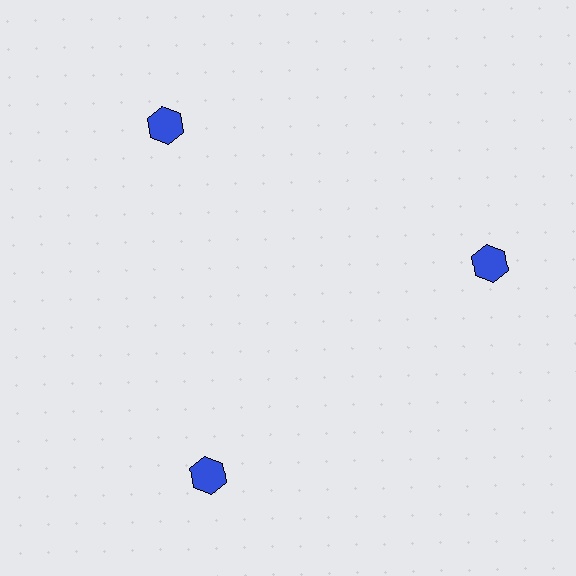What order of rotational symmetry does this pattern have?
This pattern has 3-fold rotational symmetry.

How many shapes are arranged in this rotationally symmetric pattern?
There are 3 shapes, arranged in 3 groups of 1.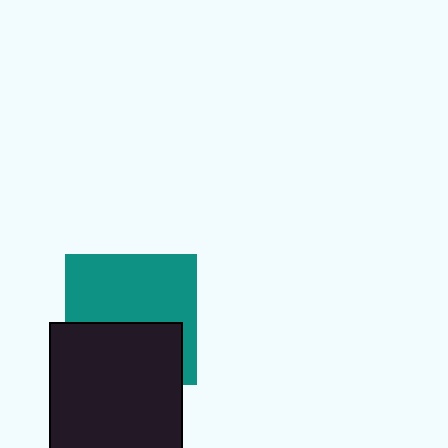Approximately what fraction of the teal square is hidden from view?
Roughly 43% of the teal square is hidden behind the black rectangle.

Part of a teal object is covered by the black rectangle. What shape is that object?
It is a square.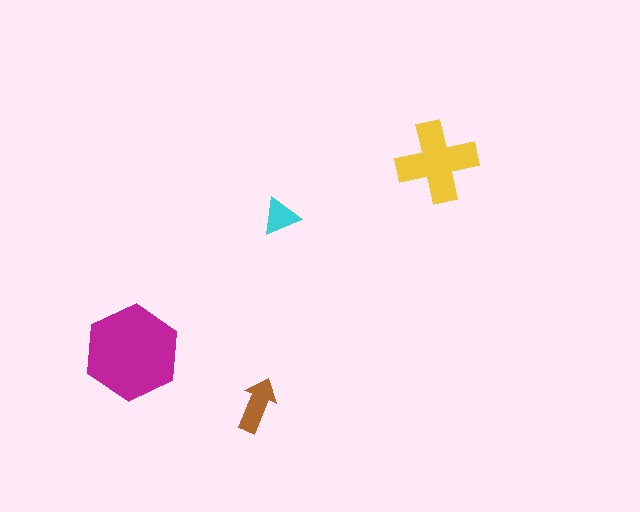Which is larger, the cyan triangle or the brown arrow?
The brown arrow.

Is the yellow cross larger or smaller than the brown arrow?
Larger.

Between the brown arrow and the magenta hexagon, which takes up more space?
The magenta hexagon.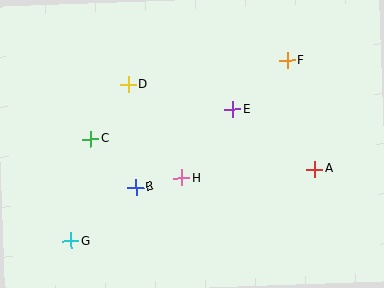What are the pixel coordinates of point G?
Point G is at (71, 241).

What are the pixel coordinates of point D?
Point D is at (128, 85).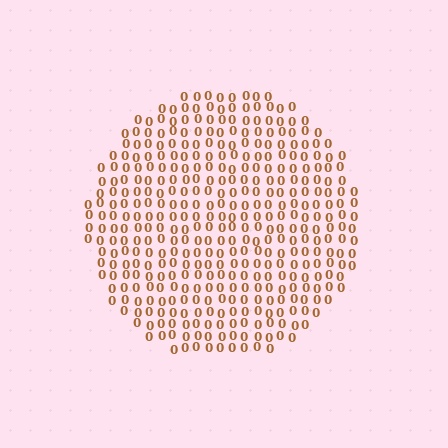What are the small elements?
The small elements are digit 0's.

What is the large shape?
The large shape is a circle.